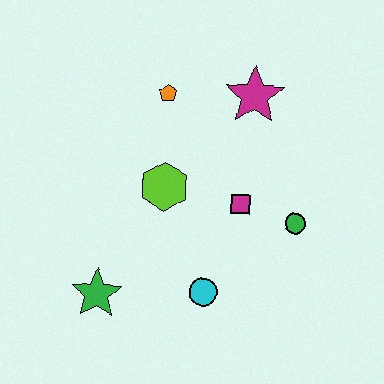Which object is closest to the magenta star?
The orange pentagon is closest to the magenta star.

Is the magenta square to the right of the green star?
Yes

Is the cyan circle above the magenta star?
No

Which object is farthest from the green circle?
The green star is farthest from the green circle.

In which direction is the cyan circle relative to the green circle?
The cyan circle is to the left of the green circle.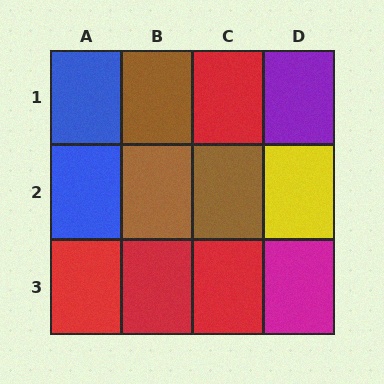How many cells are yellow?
1 cell is yellow.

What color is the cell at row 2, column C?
Brown.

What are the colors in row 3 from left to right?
Red, red, red, magenta.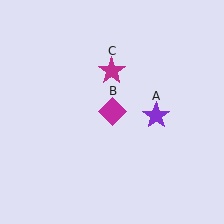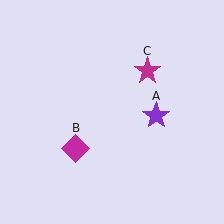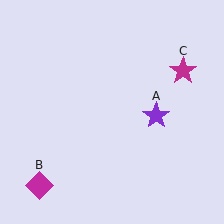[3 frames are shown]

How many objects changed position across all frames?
2 objects changed position: magenta diamond (object B), magenta star (object C).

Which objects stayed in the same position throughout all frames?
Purple star (object A) remained stationary.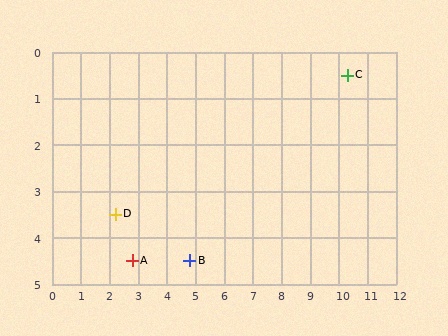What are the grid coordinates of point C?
Point C is at approximately (10.3, 0.5).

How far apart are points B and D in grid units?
Points B and D are about 2.8 grid units apart.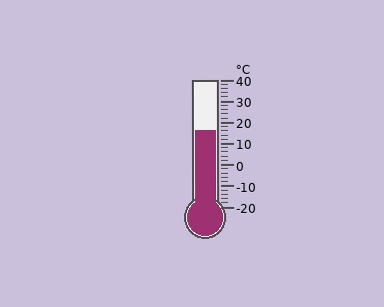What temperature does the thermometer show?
The thermometer shows approximately 16°C.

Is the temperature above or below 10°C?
The temperature is above 10°C.